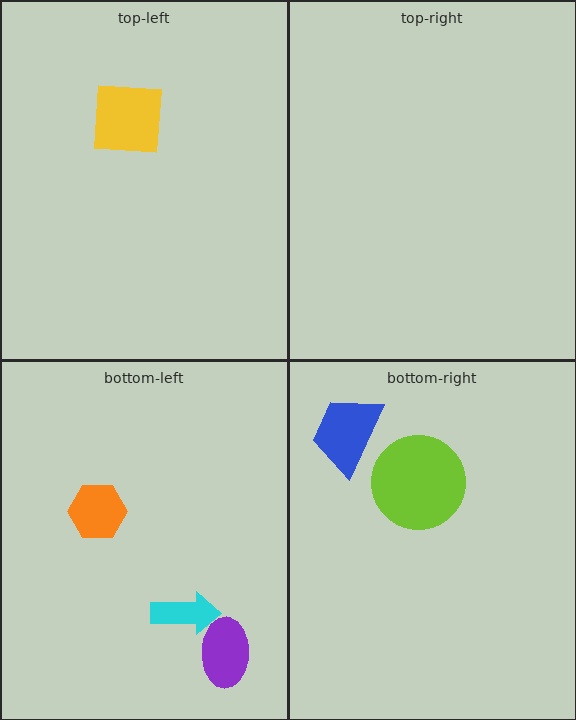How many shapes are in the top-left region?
1.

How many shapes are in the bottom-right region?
2.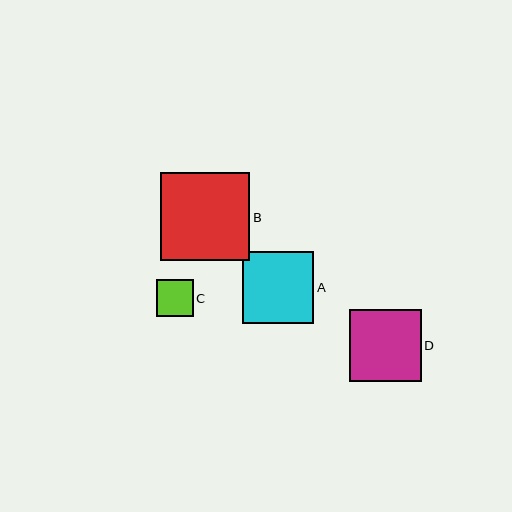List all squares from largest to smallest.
From largest to smallest: B, D, A, C.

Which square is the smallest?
Square C is the smallest with a size of approximately 37 pixels.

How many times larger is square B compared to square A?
Square B is approximately 1.2 times the size of square A.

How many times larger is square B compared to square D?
Square B is approximately 1.2 times the size of square D.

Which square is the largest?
Square B is the largest with a size of approximately 89 pixels.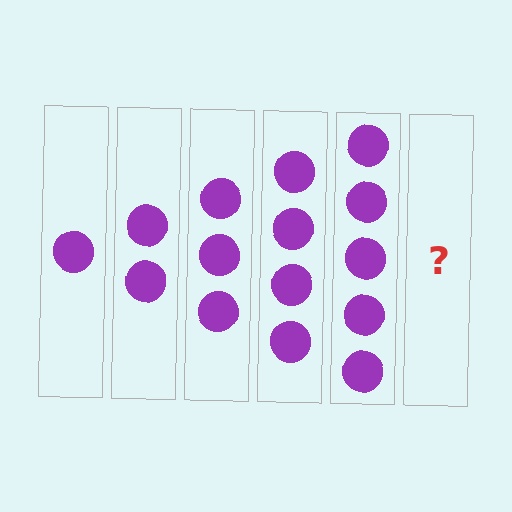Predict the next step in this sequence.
The next step is 6 circles.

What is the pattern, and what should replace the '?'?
The pattern is that each step adds one more circle. The '?' should be 6 circles.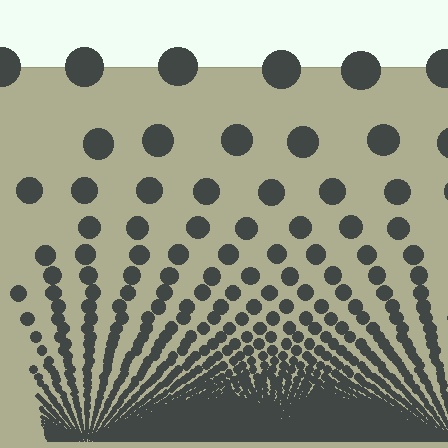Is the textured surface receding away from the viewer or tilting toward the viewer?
The surface appears to tilt toward the viewer. Texture elements get larger and sparser toward the top.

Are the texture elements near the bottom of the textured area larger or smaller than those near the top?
Smaller. The gradient is inverted — elements near the bottom are smaller and denser.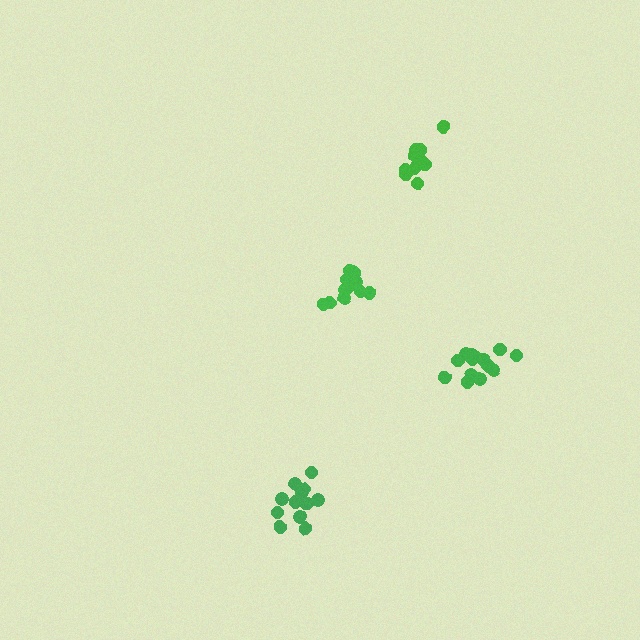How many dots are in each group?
Group 1: 12 dots, Group 2: 10 dots, Group 3: 12 dots, Group 4: 14 dots (48 total).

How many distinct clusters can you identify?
There are 4 distinct clusters.